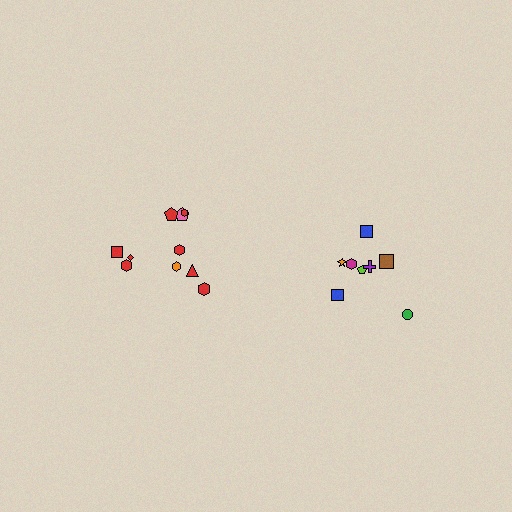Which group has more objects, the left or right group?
The left group.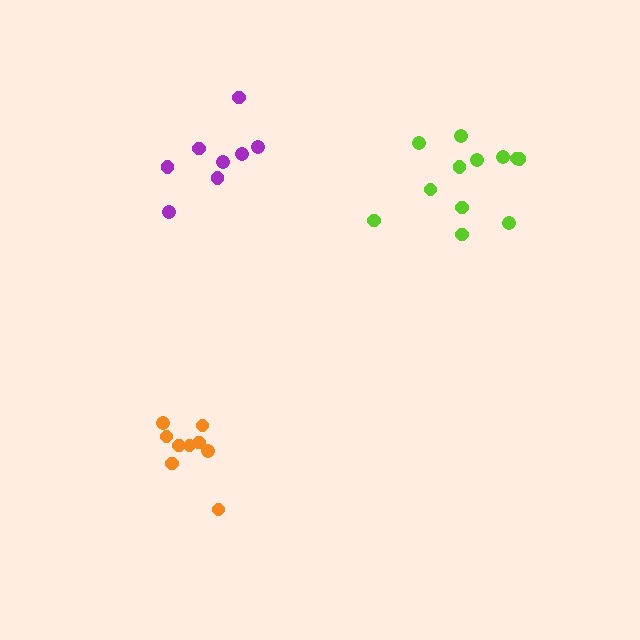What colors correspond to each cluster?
The clusters are colored: purple, lime, orange.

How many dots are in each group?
Group 1: 8 dots, Group 2: 12 dots, Group 3: 9 dots (29 total).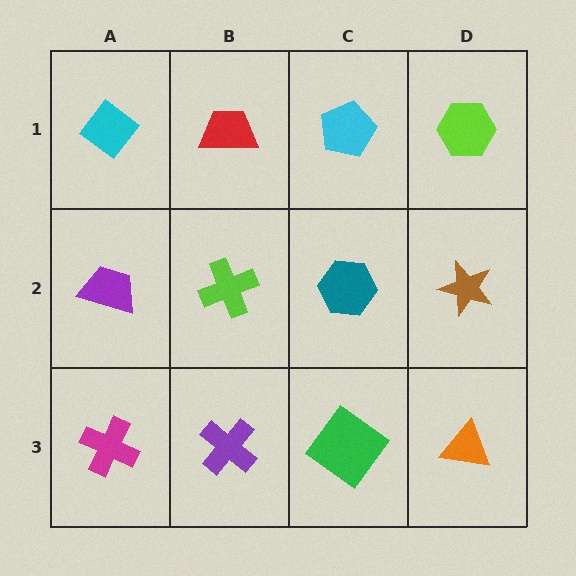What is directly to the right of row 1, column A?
A red trapezoid.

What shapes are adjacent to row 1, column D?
A brown star (row 2, column D), a cyan pentagon (row 1, column C).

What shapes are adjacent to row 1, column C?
A teal hexagon (row 2, column C), a red trapezoid (row 1, column B), a lime hexagon (row 1, column D).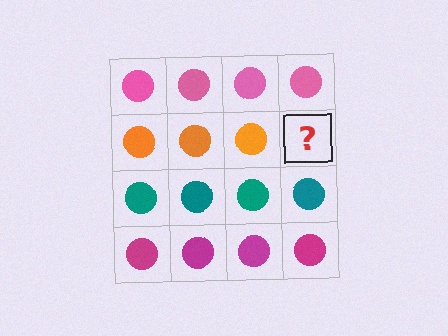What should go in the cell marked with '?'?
The missing cell should contain an orange circle.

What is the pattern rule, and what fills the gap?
The rule is that each row has a consistent color. The gap should be filled with an orange circle.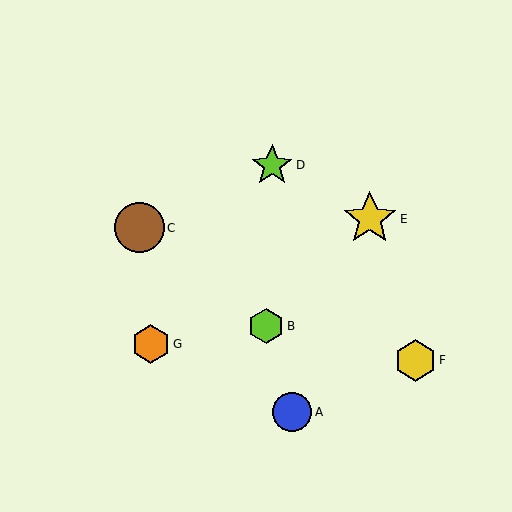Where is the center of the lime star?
The center of the lime star is at (272, 165).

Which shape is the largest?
The yellow star (labeled E) is the largest.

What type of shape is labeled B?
Shape B is a lime hexagon.